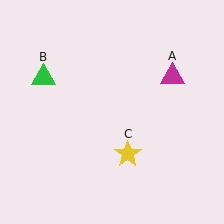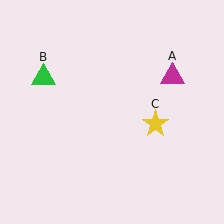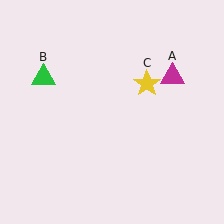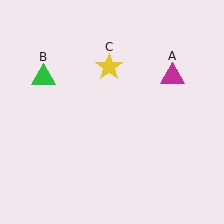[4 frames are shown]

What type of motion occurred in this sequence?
The yellow star (object C) rotated counterclockwise around the center of the scene.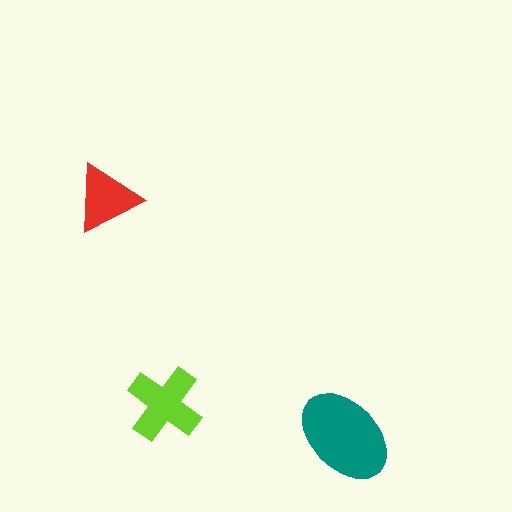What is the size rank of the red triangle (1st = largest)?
3rd.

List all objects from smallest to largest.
The red triangle, the lime cross, the teal ellipse.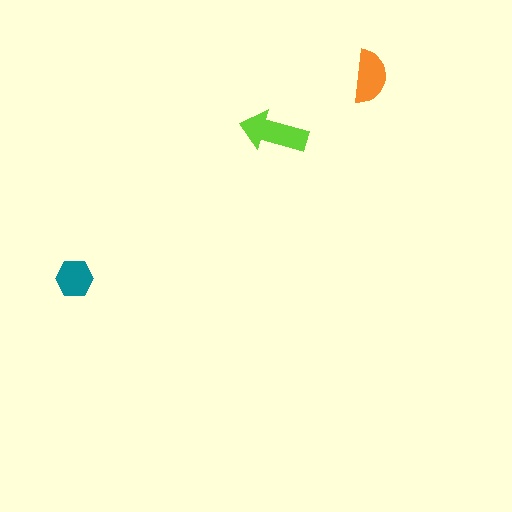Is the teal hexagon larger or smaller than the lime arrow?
Smaller.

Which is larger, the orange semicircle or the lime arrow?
The lime arrow.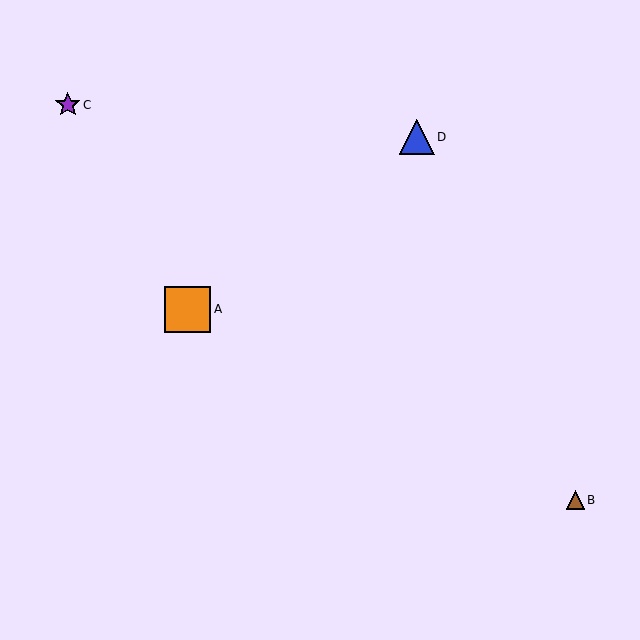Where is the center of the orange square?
The center of the orange square is at (188, 309).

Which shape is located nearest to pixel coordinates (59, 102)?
The purple star (labeled C) at (68, 105) is nearest to that location.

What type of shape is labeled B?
Shape B is a brown triangle.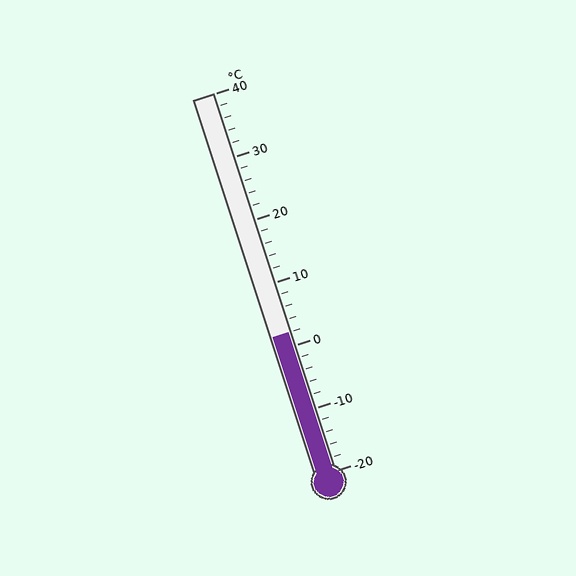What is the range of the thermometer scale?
The thermometer scale ranges from -20°C to 40°C.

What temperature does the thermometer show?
The thermometer shows approximately 2°C.